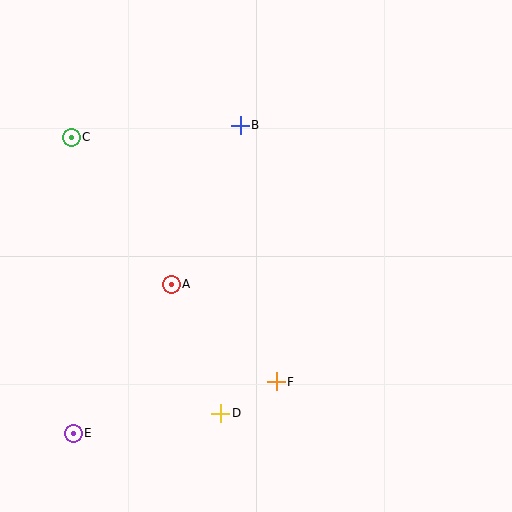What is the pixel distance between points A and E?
The distance between A and E is 178 pixels.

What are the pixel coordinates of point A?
Point A is at (171, 284).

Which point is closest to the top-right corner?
Point B is closest to the top-right corner.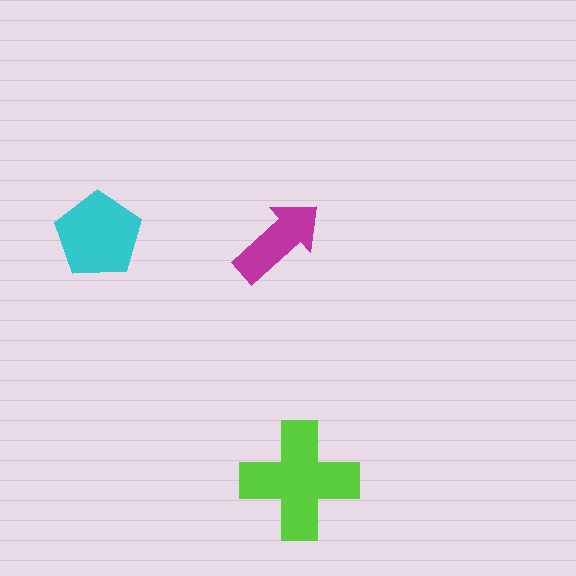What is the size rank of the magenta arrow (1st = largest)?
3rd.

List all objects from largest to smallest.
The lime cross, the cyan pentagon, the magenta arrow.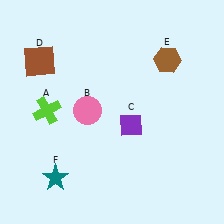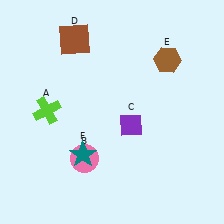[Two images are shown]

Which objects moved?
The objects that moved are: the pink circle (B), the brown square (D), the teal star (F).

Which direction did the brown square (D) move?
The brown square (D) moved right.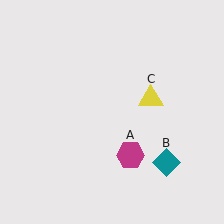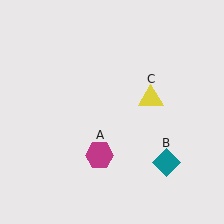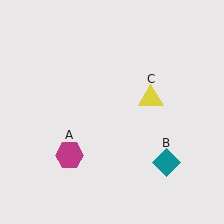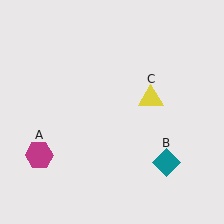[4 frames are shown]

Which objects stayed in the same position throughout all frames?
Teal diamond (object B) and yellow triangle (object C) remained stationary.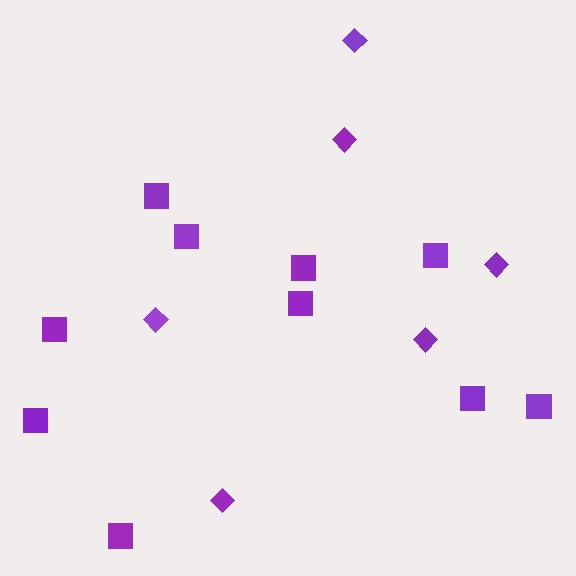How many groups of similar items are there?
There are 2 groups: one group of diamonds (6) and one group of squares (10).